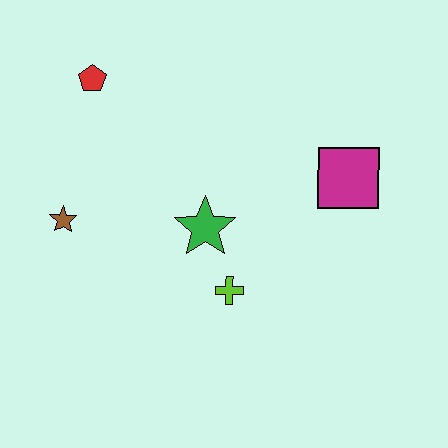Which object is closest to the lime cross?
The green star is closest to the lime cross.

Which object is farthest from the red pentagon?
The magenta square is farthest from the red pentagon.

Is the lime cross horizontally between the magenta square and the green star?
Yes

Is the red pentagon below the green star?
No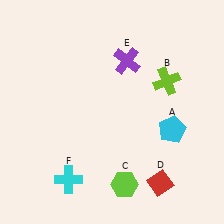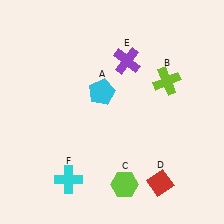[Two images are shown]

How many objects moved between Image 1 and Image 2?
1 object moved between the two images.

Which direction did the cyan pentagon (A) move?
The cyan pentagon (A) moved left.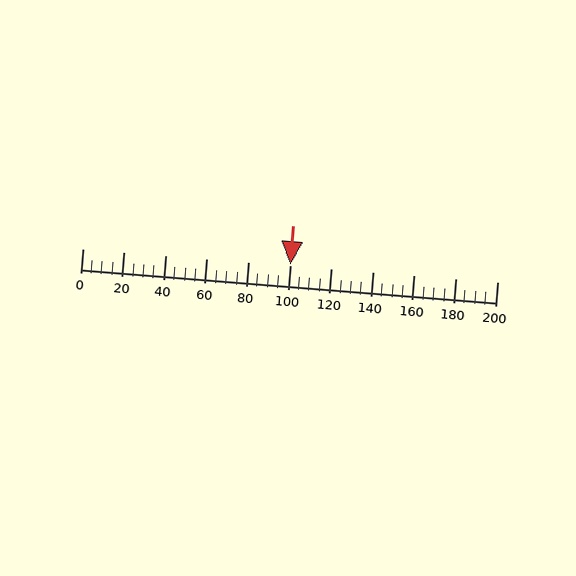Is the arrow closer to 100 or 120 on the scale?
The arrow is closer to 100.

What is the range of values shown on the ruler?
The ruler shows values from 0 to 200.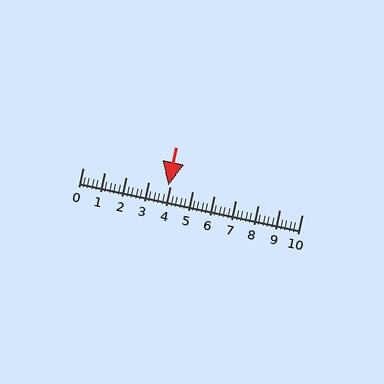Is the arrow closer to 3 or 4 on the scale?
The arrow is closer to 4.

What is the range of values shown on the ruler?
The ruler shows values from 0 to 10.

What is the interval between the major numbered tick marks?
The major tick marks are spaced 1 units apart.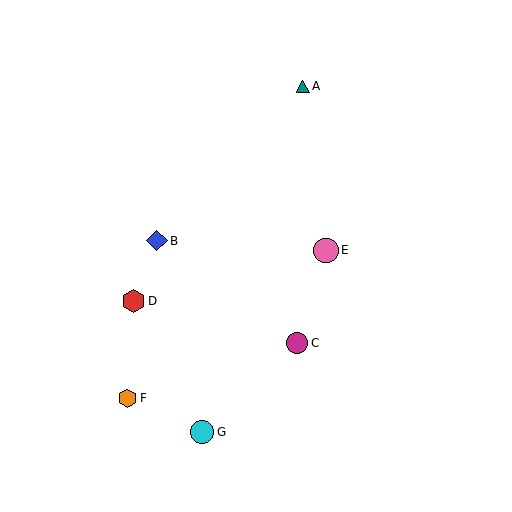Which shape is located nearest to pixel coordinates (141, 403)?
The orange hexagon (labeled F) at (128, 398) is nearest to that location.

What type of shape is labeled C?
Shape C is a magenta circle.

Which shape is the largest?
The pink circle (labeled E) is the largest.